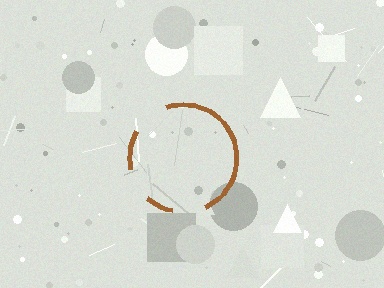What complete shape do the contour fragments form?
The contour fragments form a circle.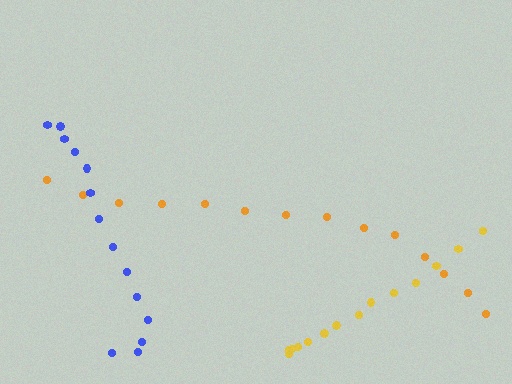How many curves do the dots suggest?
There are 3 distinct paths.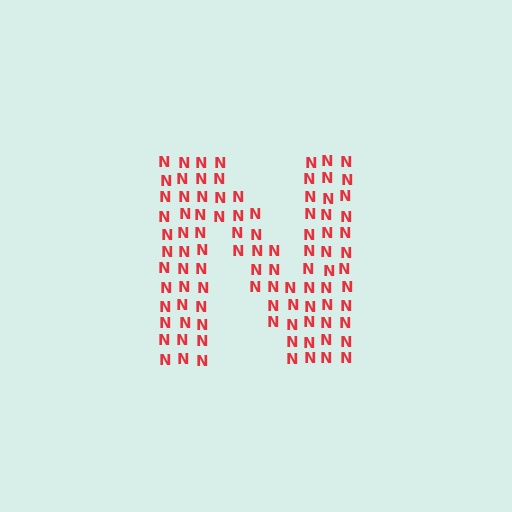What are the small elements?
The small elements are letter N's.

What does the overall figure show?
The overall figure shows the letter N.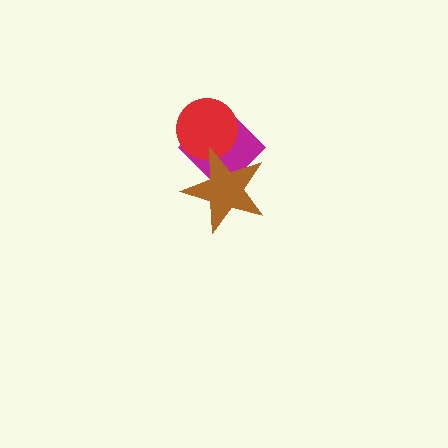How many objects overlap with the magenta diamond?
2 objects overlap with the magenta diamond.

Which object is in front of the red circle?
The brown star is in front of the red circle.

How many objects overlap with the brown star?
2 objects overlap with the brown star.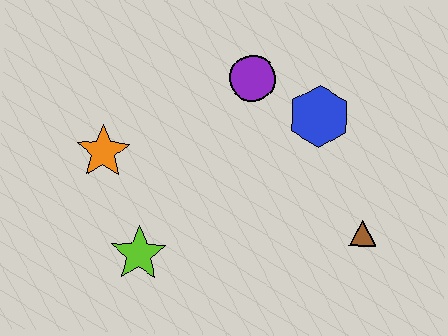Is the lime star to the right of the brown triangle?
No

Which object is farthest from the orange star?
The brown triangle is farthest from the orange star.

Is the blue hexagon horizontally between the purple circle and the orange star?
No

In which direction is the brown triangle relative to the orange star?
The brown triangle is to the right of the orange star.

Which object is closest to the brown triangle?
The blue hexagon is closest to the brown triangle.